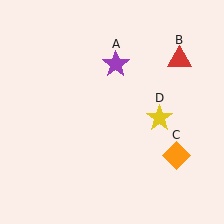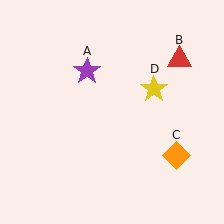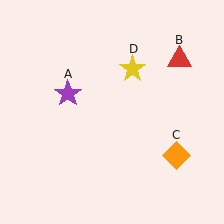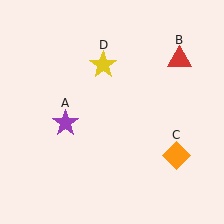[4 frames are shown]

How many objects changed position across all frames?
2 objects changed position: purple star (object A), yellow star (object D).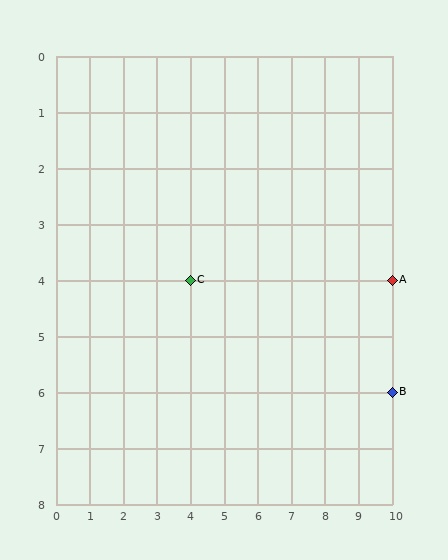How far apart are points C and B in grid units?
Points C and B are 6 columns and 2 rows apart (about 6.3 grid units diagonally).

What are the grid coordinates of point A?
Point A is at grid coordinates (10, 4).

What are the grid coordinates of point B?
Point B is at grid coordinates (10, 6).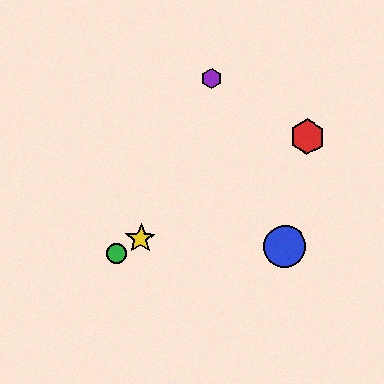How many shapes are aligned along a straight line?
3 shapes (the red hexagon, the green circle, the yellow star) are aligned along a straight line.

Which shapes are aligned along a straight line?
The red hexagon, the green circle, the yellow star are aligned along a straight line.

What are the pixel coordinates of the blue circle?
The blue circle is at (285, 247).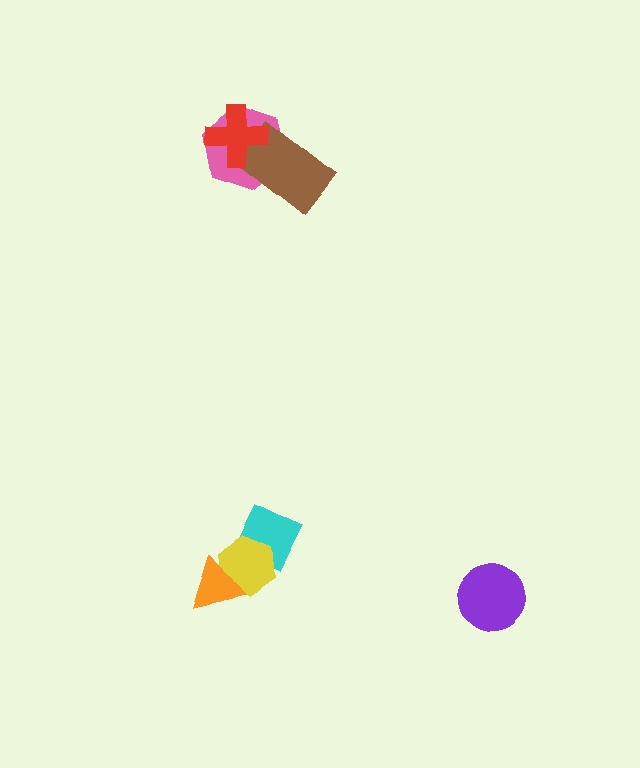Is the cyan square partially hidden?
Yes, it is partially covered by another shape.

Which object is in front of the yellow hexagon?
The orange triangle is in front of the yellow hexagon.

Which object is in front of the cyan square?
The yellow hexagon is in front of the cyan square.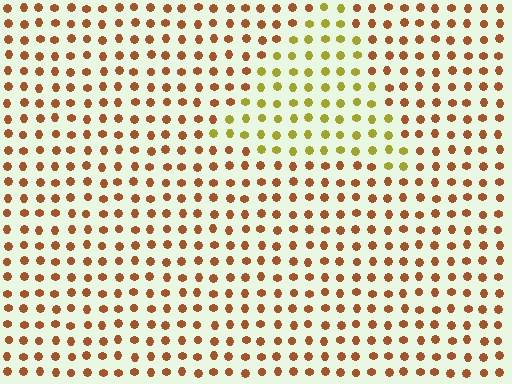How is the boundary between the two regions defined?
The boundary is defined purely by a slight shift in hue (about 42 degrees). Spacing, size, and orientation are identical on both sides.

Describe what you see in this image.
The image is filled with small brown elements in a uniform arrangement. A triangle-shaped region is visible where the elements are tinted to a slightly different hue, forming a subtle color boundary.